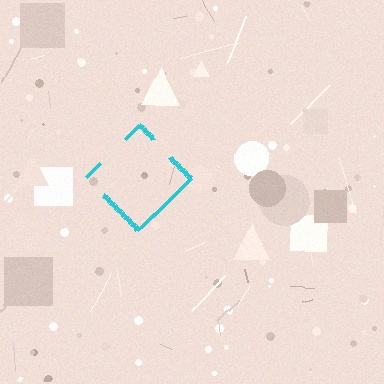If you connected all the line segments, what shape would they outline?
They would outline a diamond.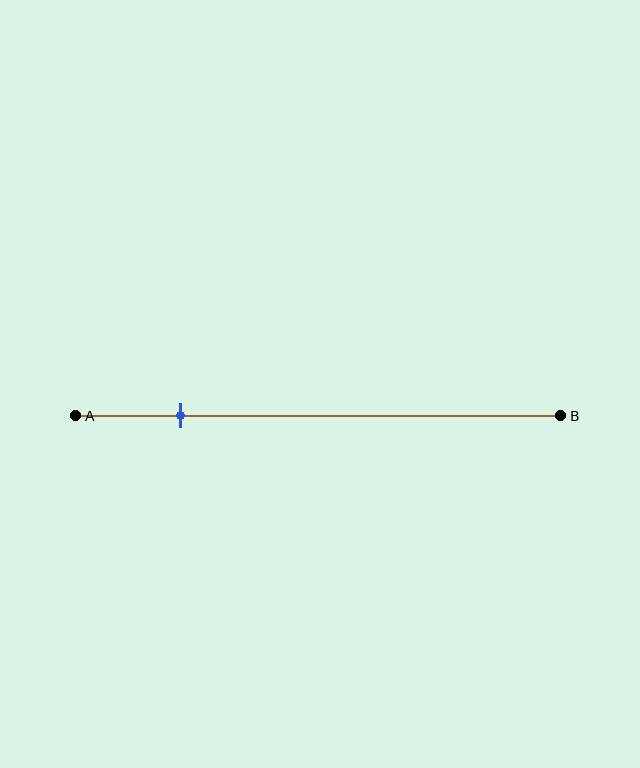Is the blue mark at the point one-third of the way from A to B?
No, the mark is at about 20% from A, not at the 33% one-third point.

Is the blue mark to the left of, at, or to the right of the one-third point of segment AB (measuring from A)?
The blue mark is to the left of the one-third point of segment AB.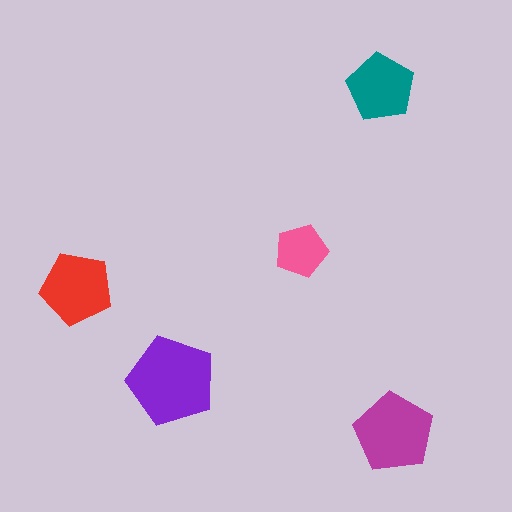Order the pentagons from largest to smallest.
the purple one, the magenta one, the red one, the teal one, the pink one.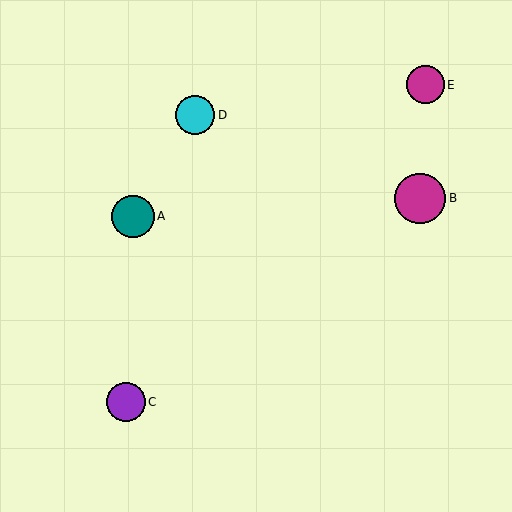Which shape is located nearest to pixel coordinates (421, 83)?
The magenta circle (labeled E) at (425, 85) is nearest to that location.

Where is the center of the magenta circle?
The center of the magenta circle is at (425, 85).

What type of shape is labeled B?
Shape B is a magenta circle.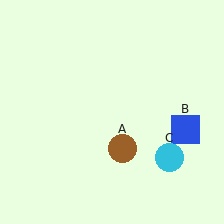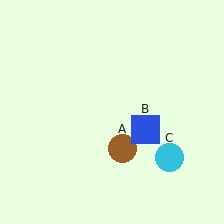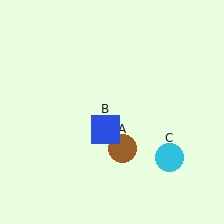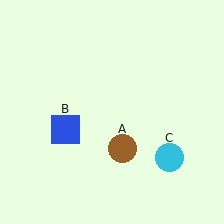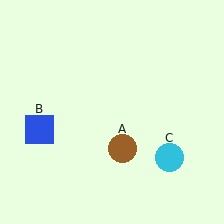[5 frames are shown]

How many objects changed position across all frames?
1 object changed position: blue square (object B).